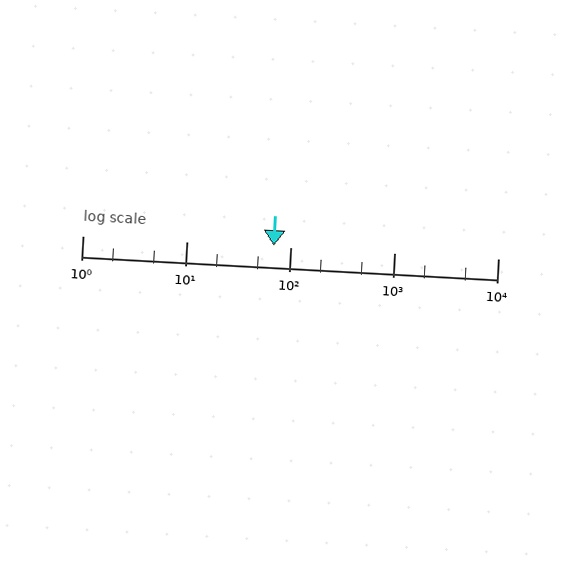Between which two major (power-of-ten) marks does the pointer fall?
The pointer is between 10 and 100.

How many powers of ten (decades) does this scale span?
The scale spans 4 decades, from 1 to 10000.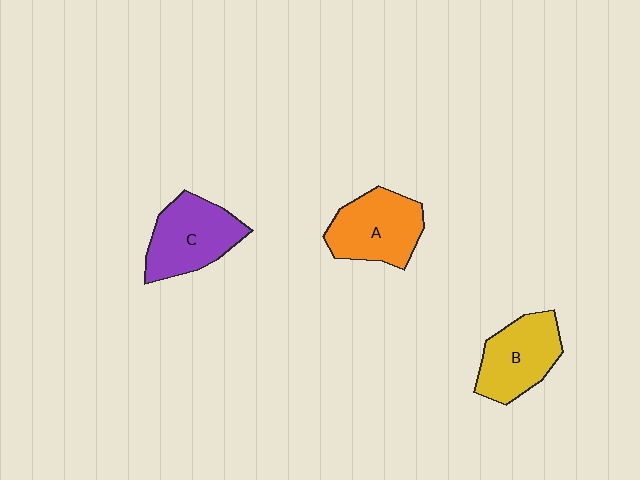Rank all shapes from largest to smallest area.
From largest to smallest: C (purple), A (orange), B (yellow).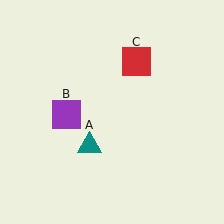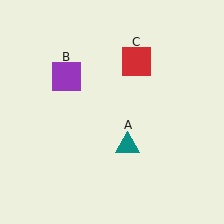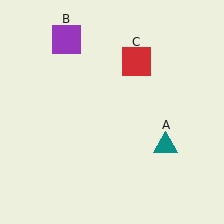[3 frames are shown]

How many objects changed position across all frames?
2 objects changed position: teal triangle (object A), purple square (object B).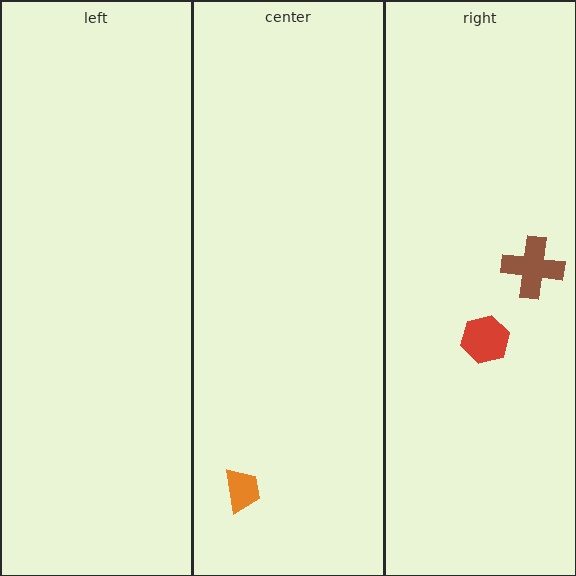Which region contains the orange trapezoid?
The center region.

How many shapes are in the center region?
1.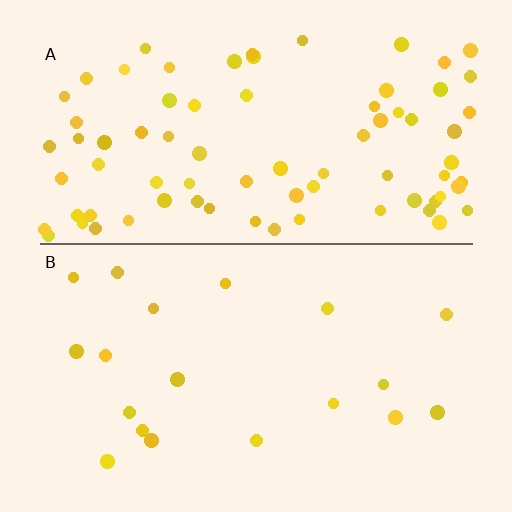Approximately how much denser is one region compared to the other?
Approximately 4.1× — region A over region B.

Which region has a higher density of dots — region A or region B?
A (the top).